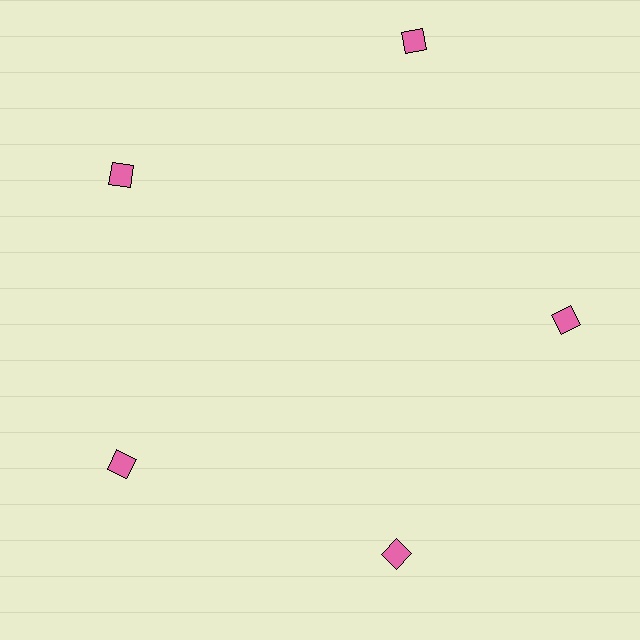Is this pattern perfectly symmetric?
No. The 5 pink squares are arranged in a ring, but one element near the 1 o'clock position is pushed outward from the center, breaking the 5-fold rotational symmetry.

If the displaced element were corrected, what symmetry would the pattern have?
It would have 5-fold rotational symmetry — the pattern would map onto itself every 72 degrees.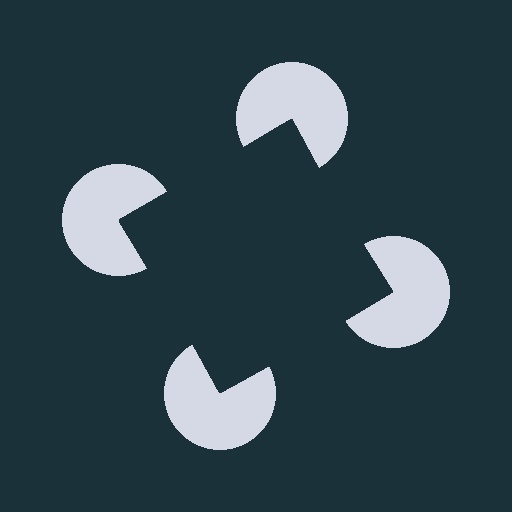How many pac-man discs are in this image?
There are 4 — one at each vertex of the illusory square.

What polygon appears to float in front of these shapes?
An illusory square — its edges are inferred from the aligned wedge cuts in the pac-man discs, not physically drawn.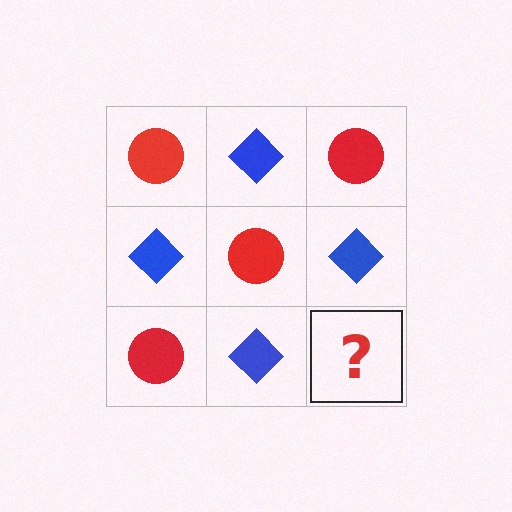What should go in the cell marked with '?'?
The missing cell should contain a red circle.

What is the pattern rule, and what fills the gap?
The rule is that it alternates red circle and blue diamond in a checkerboard pattern. The gap should be filled with a red circle.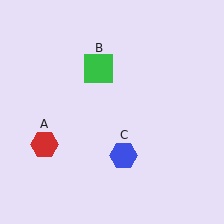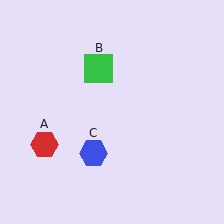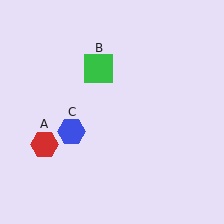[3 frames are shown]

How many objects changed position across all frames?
1 object changed position: blue hexagon (object C).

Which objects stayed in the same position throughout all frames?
Red hexagon (object A) and green square (object B) remained stationary.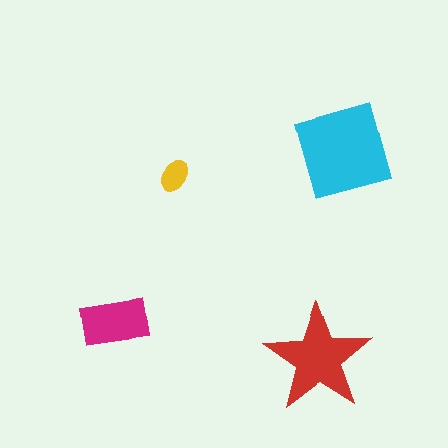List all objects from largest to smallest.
The cyan square, the red star, the magenta rectangle, the yellow ellipse.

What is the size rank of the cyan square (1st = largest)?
1st.